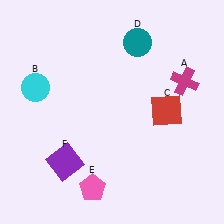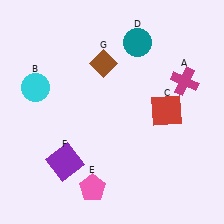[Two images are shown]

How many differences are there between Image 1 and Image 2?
There is 1 difference between the two images.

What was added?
A brown diamond (G) was added in Image 2.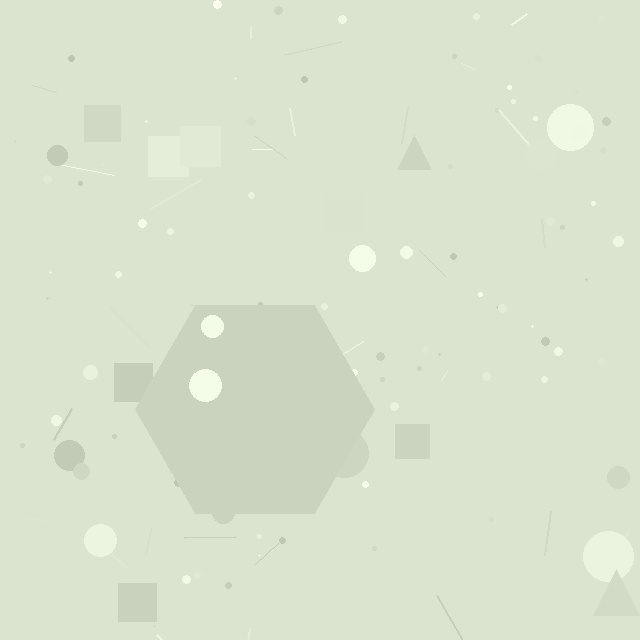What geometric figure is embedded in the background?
A hexagon is embedded in the background.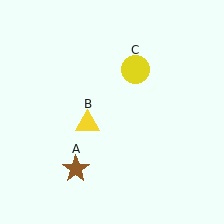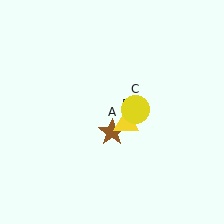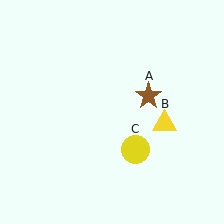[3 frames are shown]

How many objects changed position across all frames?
3 objects changed position: brown star (object A), yellow triangle (object B), yellow circle (object C).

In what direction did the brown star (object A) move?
The brown star (object A) moved up and to the right.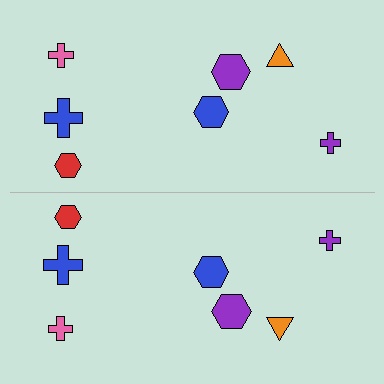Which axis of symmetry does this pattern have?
The pattern has a horizontal axis of symmetry running through the center of the image.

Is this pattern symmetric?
Yes, this pattern has bilateral (reflection) symmetry.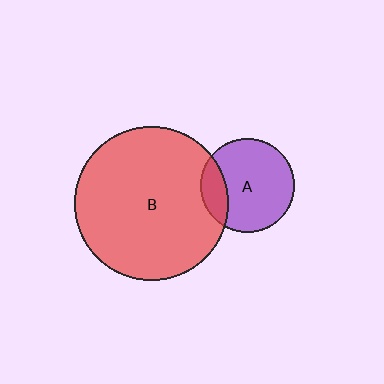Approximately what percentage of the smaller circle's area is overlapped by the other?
Approximately 20%.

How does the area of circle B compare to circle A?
Approximately 2.7 times.